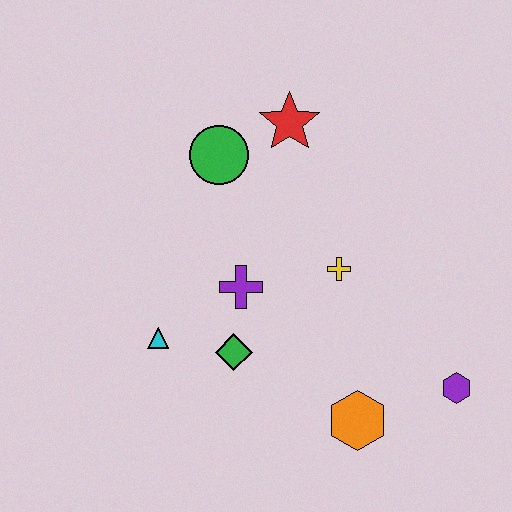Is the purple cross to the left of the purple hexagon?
Yes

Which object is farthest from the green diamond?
The red star is farthest from the green diamond.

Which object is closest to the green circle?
The red star is closest to the green circle.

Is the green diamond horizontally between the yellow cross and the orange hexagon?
No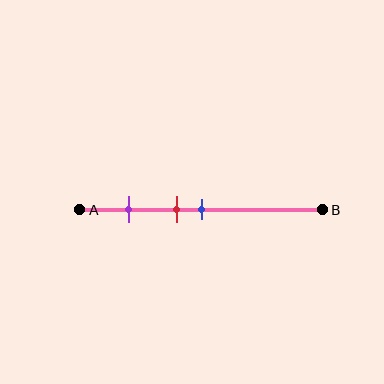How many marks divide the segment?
There are 3 marks dividing the segment.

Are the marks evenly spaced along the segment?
No, the marks are not evenly spaced.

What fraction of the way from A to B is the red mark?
The red mark is approximately 40% (0.4) of the way from A to B.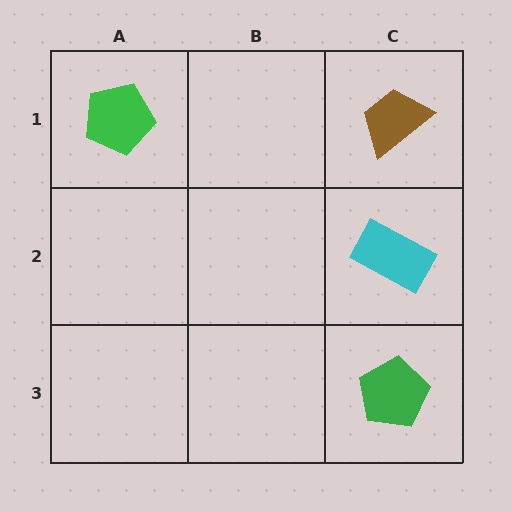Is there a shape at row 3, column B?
No, that cell is empty.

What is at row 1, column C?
A brown trapezoid.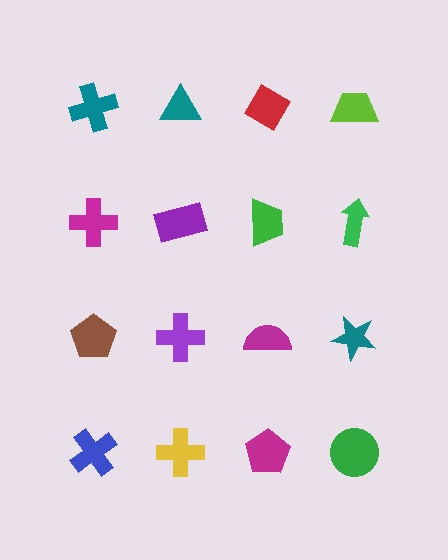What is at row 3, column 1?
A brown pentagon.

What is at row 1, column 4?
A lime trapezoid.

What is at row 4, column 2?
A yellow cross.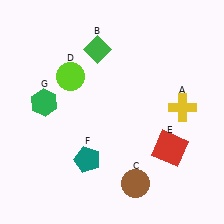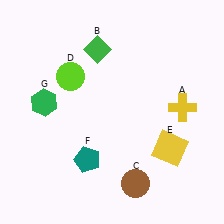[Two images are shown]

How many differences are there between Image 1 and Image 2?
There is 1 difference between the two images.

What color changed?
The square (E) changed from red in Image 1 to yellow in Image 2.